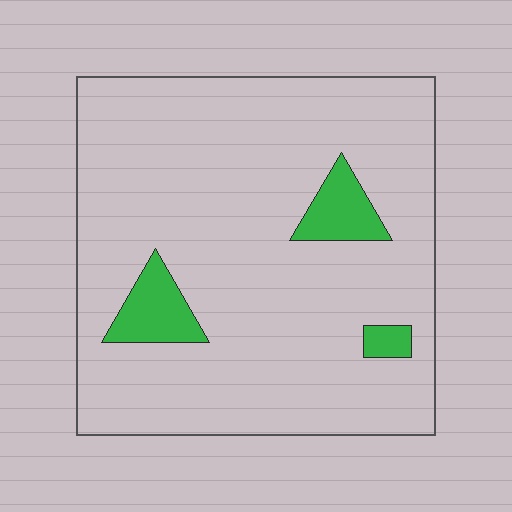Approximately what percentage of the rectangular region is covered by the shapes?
Approximately 10%.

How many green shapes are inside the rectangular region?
3.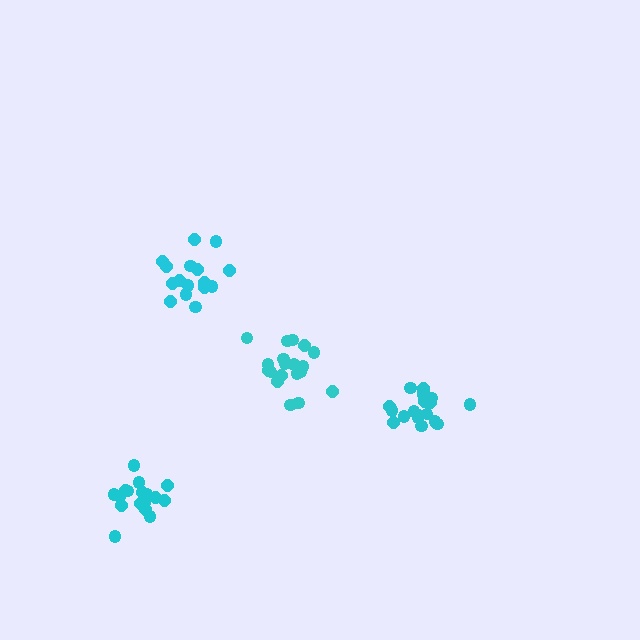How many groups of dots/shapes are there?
There are 4 groups.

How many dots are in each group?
Group 1: 16 dots, Group 2: 19 dots, Group 3: 19 dots, Group 4: 17 dots (71 total).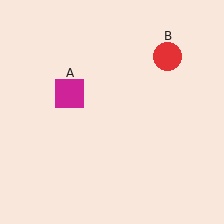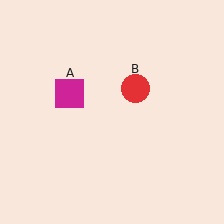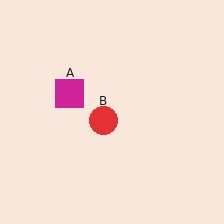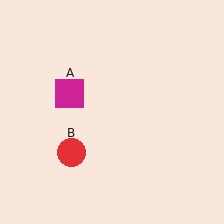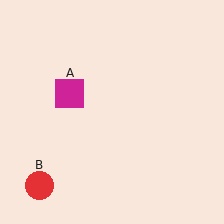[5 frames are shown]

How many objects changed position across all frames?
1 object changed position: red circle (object B).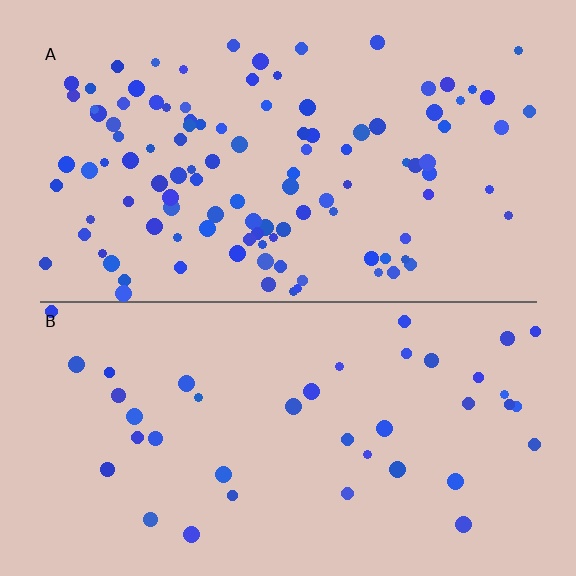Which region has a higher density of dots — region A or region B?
A (the top).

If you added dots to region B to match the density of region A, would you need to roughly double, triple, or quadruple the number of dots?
Approximately triple.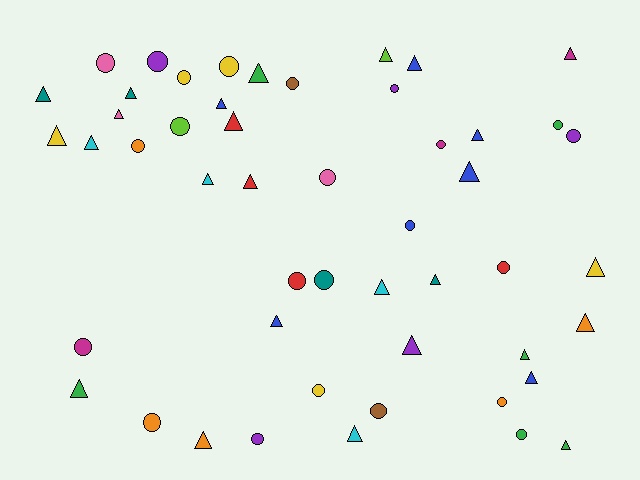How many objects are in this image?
There are 50 objects.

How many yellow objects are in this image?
There are 5 yellow objects.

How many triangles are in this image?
There are 27 triangles.